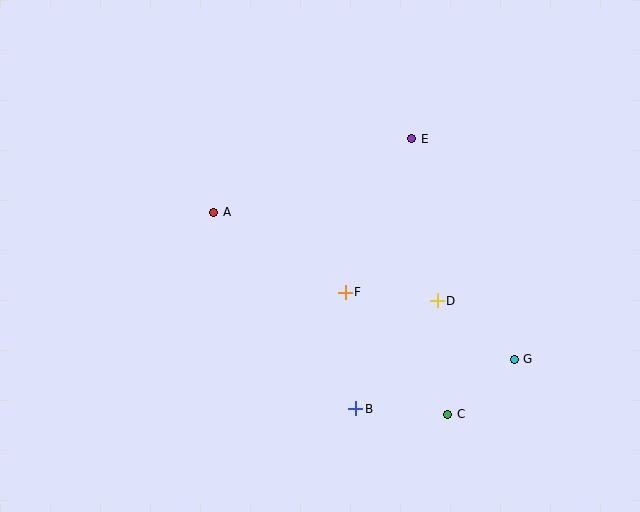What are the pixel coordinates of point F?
Point F is at (345, 292).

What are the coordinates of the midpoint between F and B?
The midpoint between F and B is at (350, 350).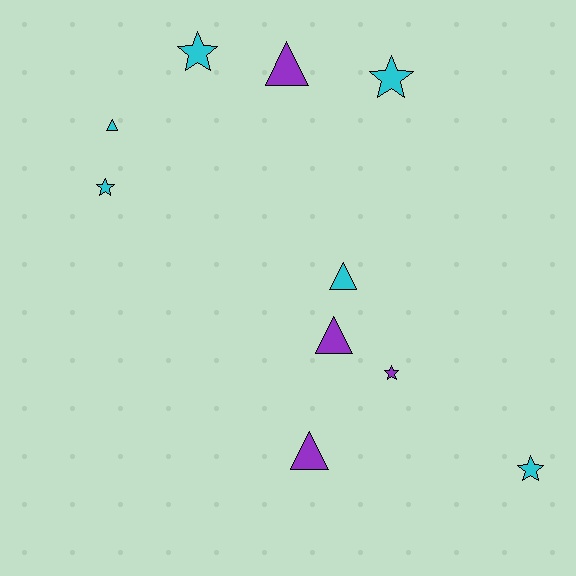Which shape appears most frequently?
Star, with 5 objects.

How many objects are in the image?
There are 10 objects.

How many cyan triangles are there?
There are 2 cyan triangles.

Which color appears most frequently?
Cyan, with 6 objects.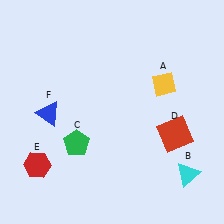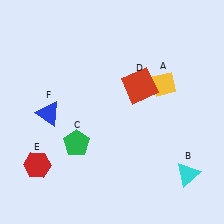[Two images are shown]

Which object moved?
The red square (D) moved up.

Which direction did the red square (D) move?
The red square (D) moved up.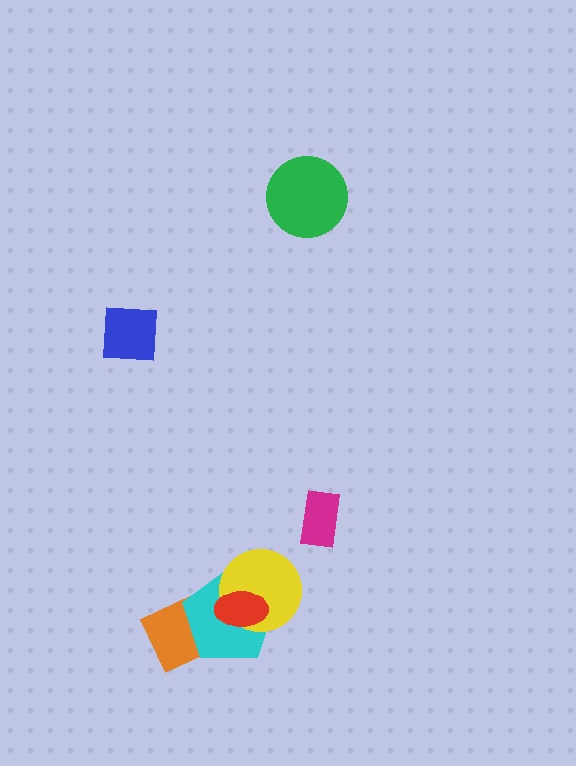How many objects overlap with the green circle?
0 objects overlap with the green circle.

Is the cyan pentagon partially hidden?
Yes, it is partially covered by another shape.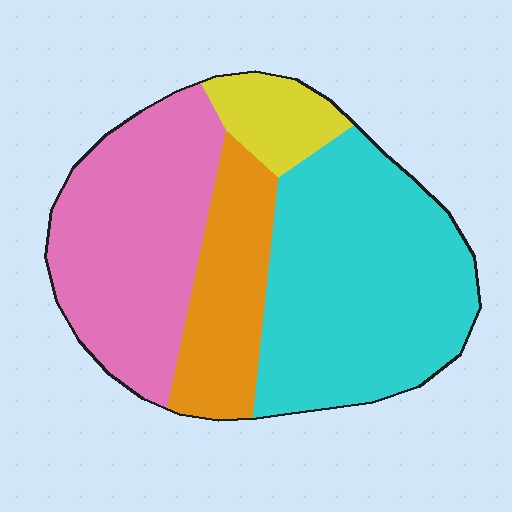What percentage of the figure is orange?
Orange covers around 15% of the figure.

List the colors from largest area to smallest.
From largest to smallest: cyan, pink, orange, yellow.